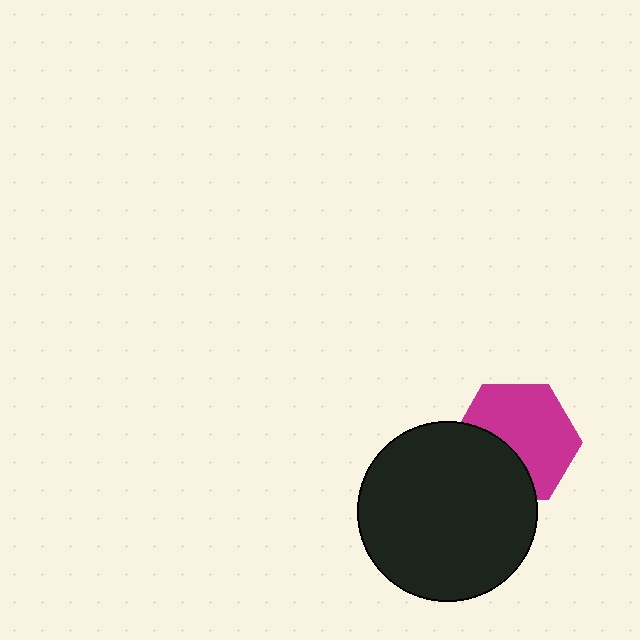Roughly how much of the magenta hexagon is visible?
About half of it is visible (roughly 64%).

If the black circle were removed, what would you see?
You would see the complete magenta hexagon.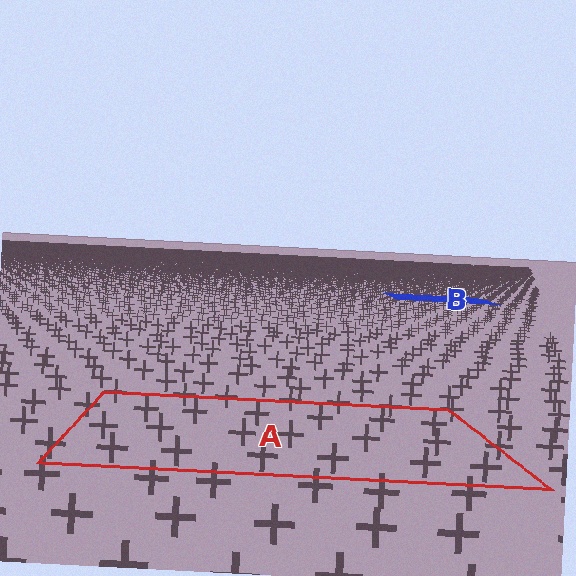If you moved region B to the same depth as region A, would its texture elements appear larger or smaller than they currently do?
They would appear larger. At a closer depth, the same texture elements are projected at a bigger on-screen size.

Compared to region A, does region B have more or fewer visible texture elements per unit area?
Region B has more texture elements per unit area — they are packed more densely because it is farther away.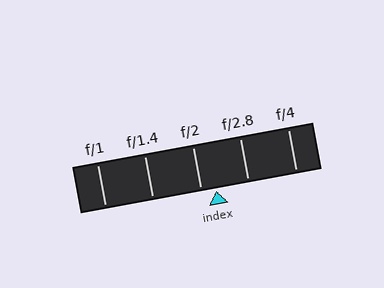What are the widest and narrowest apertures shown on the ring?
The widest aperture shown is f/1 and the narrowest is f/4.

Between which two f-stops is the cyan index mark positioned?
The index mark is between f/2 and f/2.8.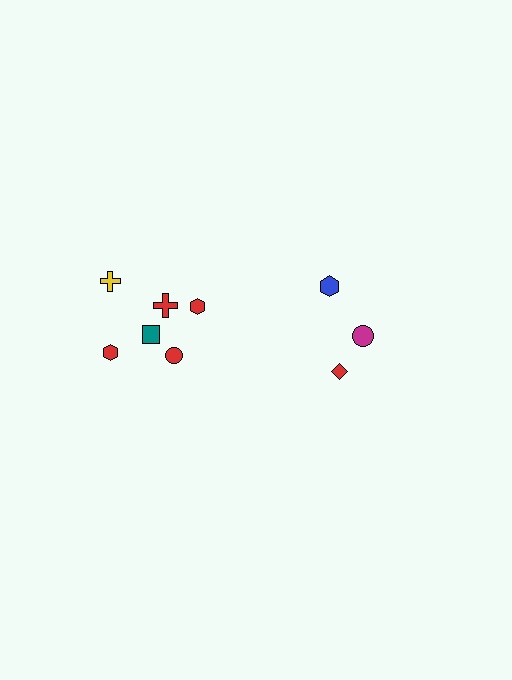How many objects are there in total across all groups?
There are 9 objects.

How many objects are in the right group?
There are 3 objects.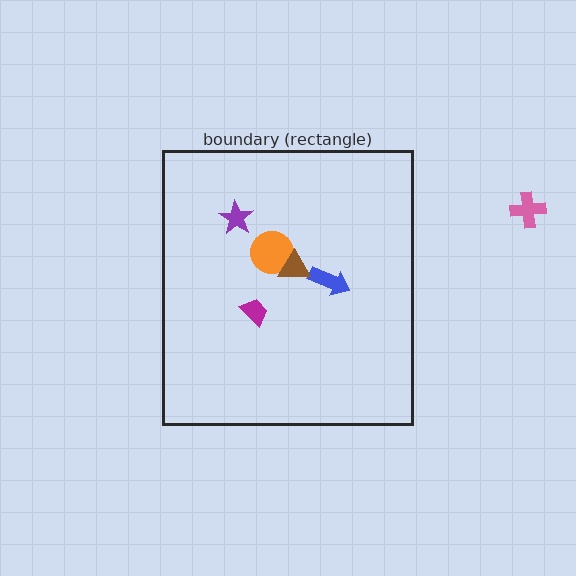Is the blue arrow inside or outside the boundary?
Inside.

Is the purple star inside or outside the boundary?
Inside.